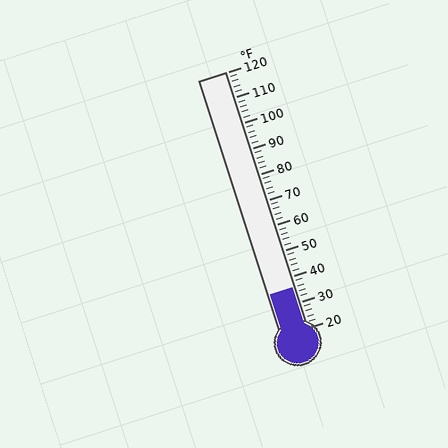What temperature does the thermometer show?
The thermometer shows approximately 36°F.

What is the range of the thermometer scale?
The thermometer scale ranges from 20°F to 120°F.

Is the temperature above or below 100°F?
The temperature is below 100°F.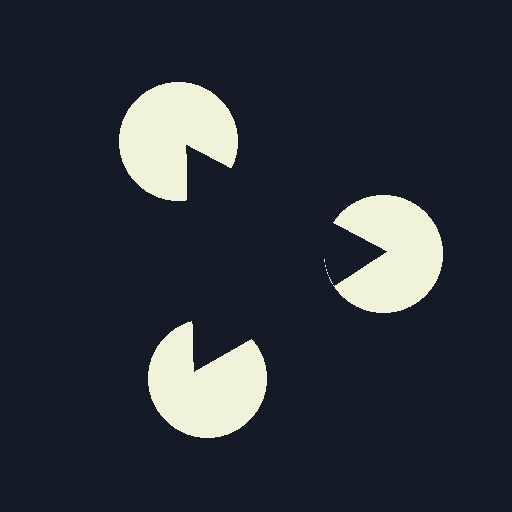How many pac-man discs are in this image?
There are 3 — one at each vertex of the illusory triangle.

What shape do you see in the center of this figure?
An illusory triangle — its edges are inferred from the aligned wedge cuts in the pac-man discs, not physically drawn.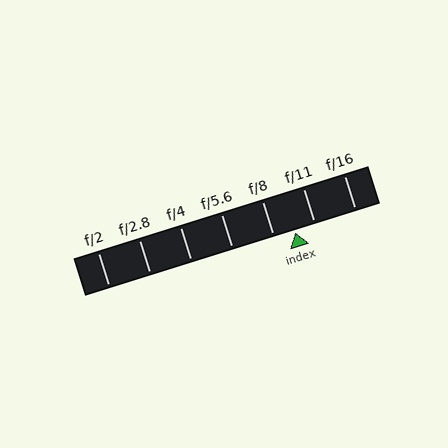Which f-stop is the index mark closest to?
The index mark is closest to f/11.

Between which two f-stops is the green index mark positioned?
The index mark is between f/8 and f/11.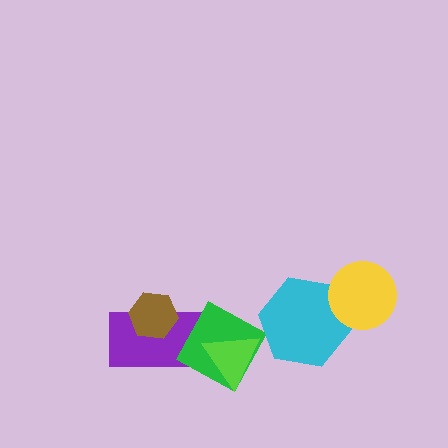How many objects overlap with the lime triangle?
1 object overlaps with the lime triangle.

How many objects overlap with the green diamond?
2 objects overlap with the green diamond.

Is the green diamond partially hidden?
Yes, it is partially covered by another shape.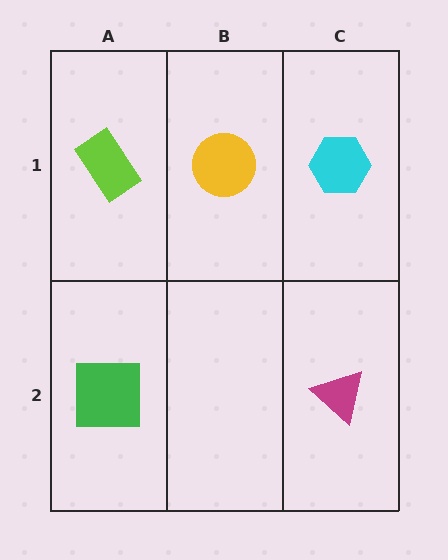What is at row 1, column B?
A yellow circle.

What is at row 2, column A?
A green square.